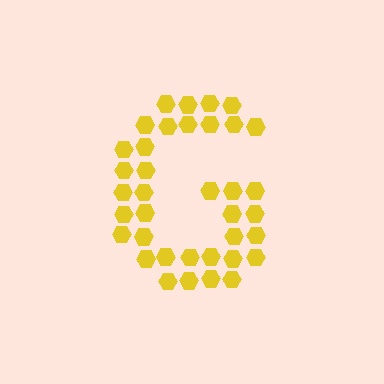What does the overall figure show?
The overall figure shows the letter G.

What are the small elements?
The small elements are hexagons.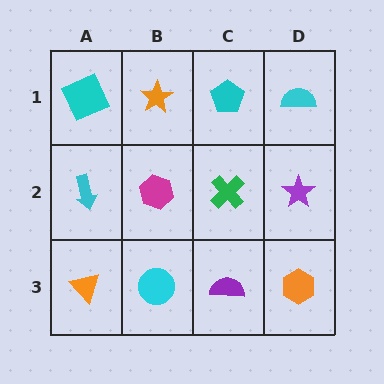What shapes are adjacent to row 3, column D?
A purple star (row 2, column D), a purple semicircle (row 3, column C).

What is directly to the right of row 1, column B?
A cyan pentagon.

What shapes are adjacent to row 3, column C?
A green cross (row 2, column C), a cyan circle (row 3, column B), an orange hexagon (row 3, column D).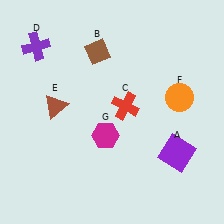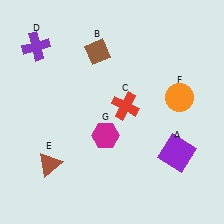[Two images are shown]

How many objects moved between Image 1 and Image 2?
1 object moved between the two images.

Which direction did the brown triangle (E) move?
The brown triangle (E) moved down.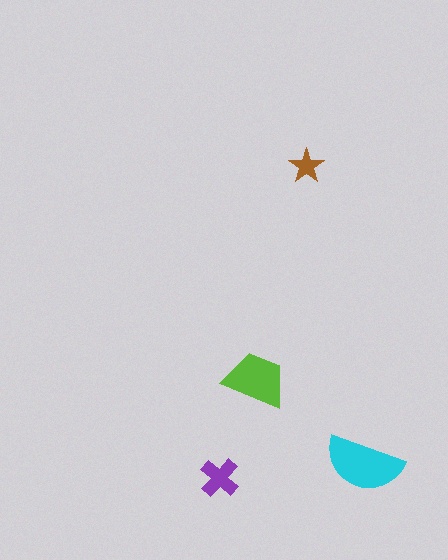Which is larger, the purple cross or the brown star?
The purple cross.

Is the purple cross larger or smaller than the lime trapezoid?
Smaller.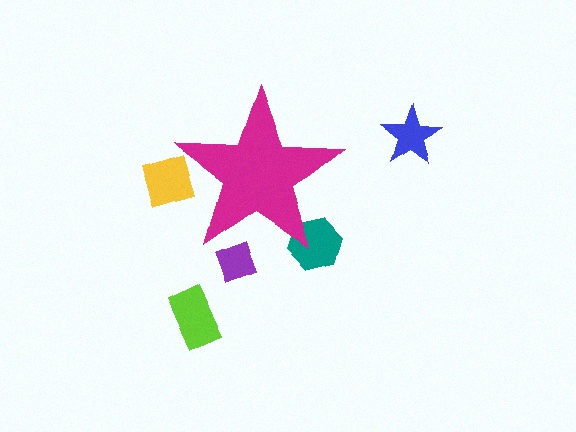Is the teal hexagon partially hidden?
Yes, the teal hexagon is partially hidden behind the magenta star.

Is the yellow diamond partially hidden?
Yes, the yellow diamond is partially hidden behind the magenta star.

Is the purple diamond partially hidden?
Yes, the purple diamond is partially hidden behind the magenta star.